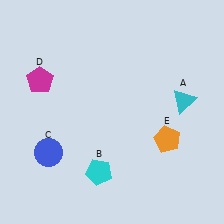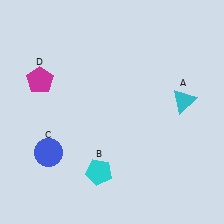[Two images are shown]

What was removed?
The orange pentagon (E) was removed in Image 2.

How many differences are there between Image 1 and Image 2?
There is 1 difference between the two images.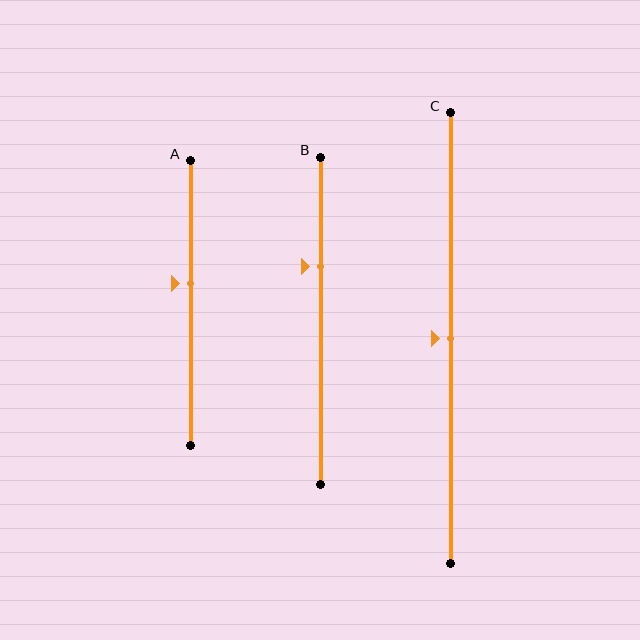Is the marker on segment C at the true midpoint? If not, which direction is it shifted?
Yes, the marker on segment C is at the true midpoint.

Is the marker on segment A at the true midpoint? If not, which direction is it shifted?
No, the marker on segment A is shifted upward by about 7% of the segment length.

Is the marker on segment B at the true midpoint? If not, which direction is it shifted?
No, the marker on segment B is shifted upward by about 17% of the segment length.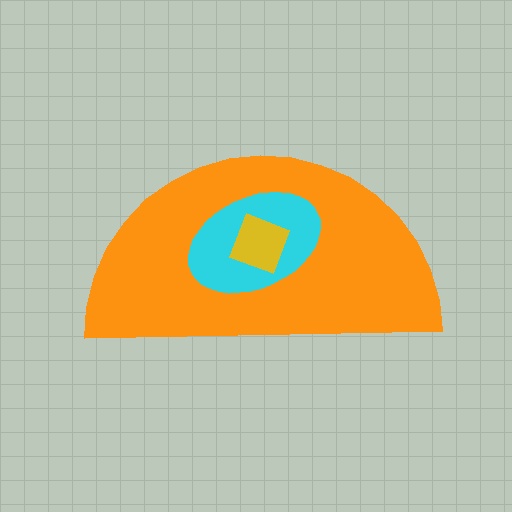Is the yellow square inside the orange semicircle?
Yes.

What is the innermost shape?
The yellow square.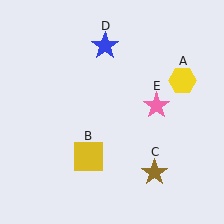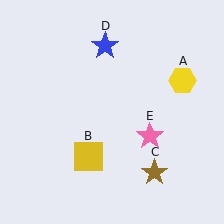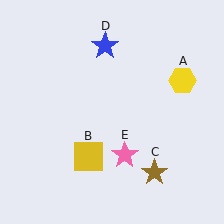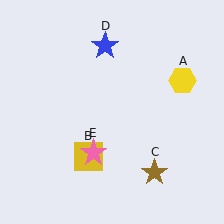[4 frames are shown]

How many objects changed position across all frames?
1 object changed position: pink star (object E).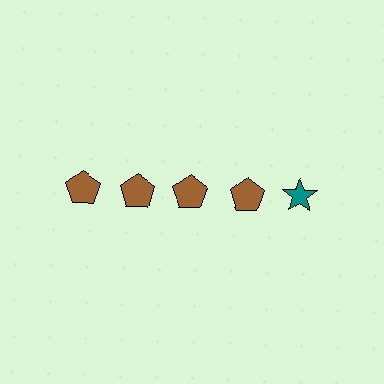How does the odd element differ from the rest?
It differs in both color (teal instead of brown) and shape (star instead of pentagon).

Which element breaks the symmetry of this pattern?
The teal star in the top row, rightmost column breaks the symmetry. All other shapes are brown pentagons.